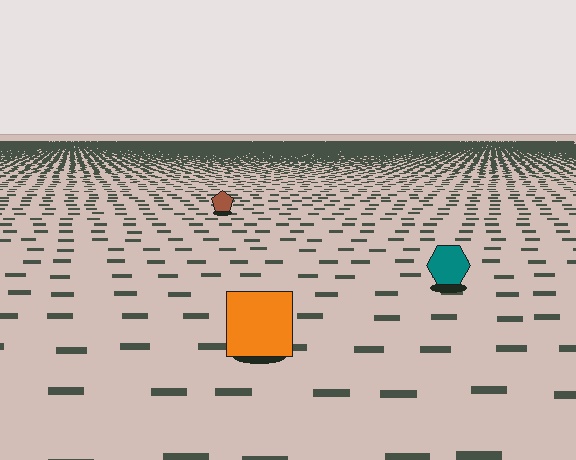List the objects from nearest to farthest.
From nearest to farthest: the orange square, the teal hexagon, the brown pentagon.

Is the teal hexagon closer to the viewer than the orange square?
No. The orange square is closer — you can tell from the texture gradient: the ground texture is coarser near it.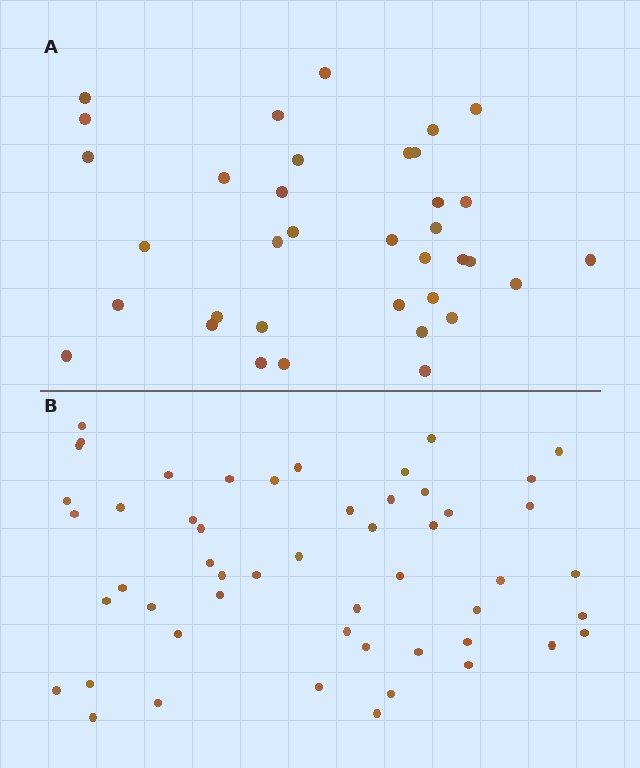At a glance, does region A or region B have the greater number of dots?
Region B (the bottom region) has more dots.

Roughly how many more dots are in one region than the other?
Region B has approximately 15 more dots than region A.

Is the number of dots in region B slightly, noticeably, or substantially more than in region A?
Region B has noticeably more, but not dramatically so. The ratio is roughly 1.4 to 1.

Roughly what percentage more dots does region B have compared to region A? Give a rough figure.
About 45% more.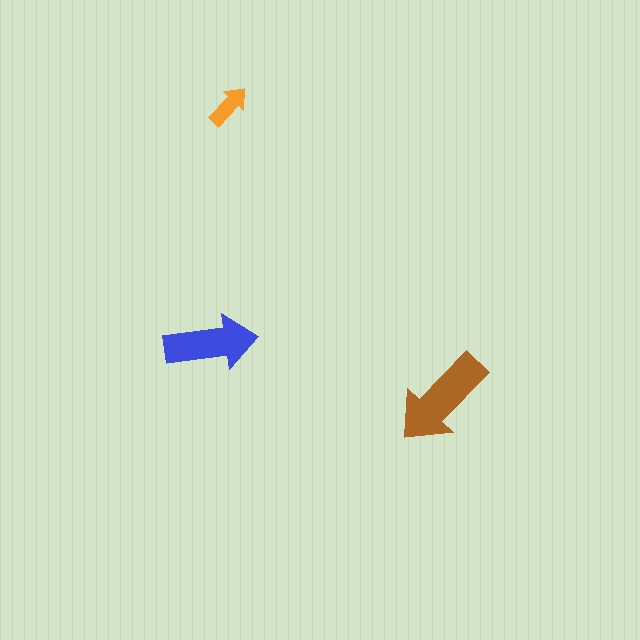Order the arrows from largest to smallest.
the brown one, the blue one, the orange one.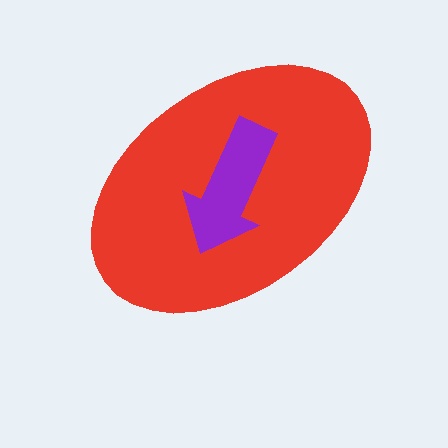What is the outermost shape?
The red ellipse.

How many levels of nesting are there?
2.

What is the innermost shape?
The purple arrow.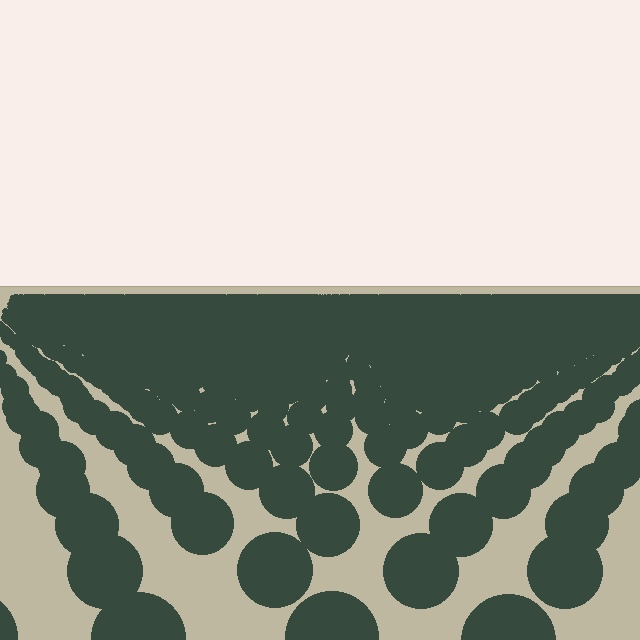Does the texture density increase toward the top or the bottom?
Density increases toward the top.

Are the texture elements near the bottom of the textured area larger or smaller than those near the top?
Larger. Near the bottom, elements are closer to the viewer and appear at a bigger on-screen size.